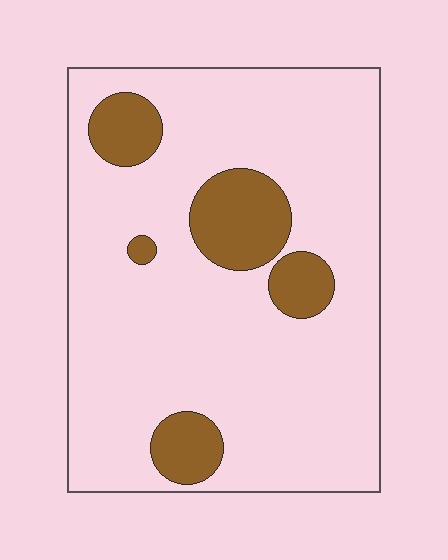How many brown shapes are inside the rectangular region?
5.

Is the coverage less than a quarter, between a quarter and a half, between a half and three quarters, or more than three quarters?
Less than a quarter.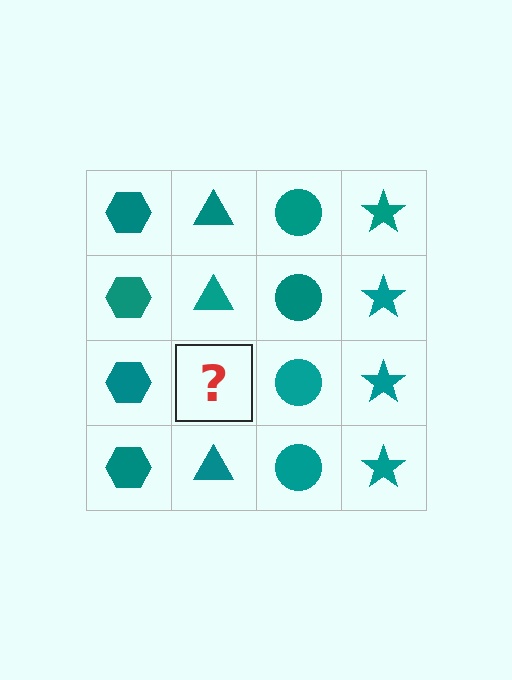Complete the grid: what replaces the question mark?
The question mark should be replaced with a teal triangle.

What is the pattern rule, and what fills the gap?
The rule is that each column has a consistent shape. The gap should be filled with a teal triangle.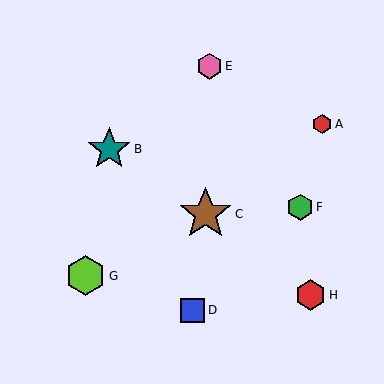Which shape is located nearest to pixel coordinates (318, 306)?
The red hexagon (labeled H) at (311, 295) is nearest to that location.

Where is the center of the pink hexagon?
The center of the pink hexagon is at (209, 66).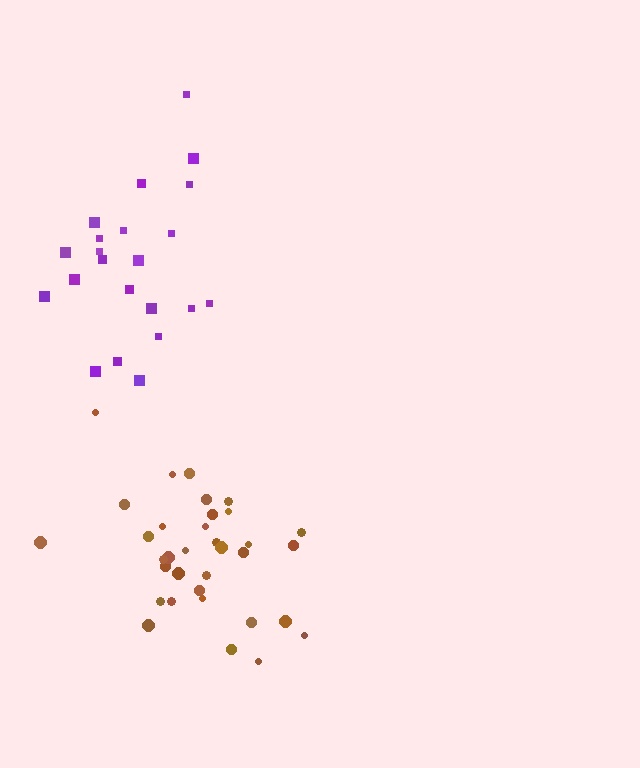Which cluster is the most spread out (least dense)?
Purple.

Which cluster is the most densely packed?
Brown.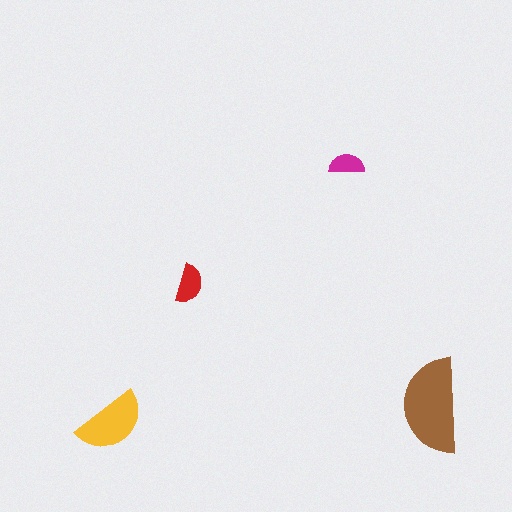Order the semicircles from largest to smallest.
the brown one, the yellow one, the red one, the magenta one.